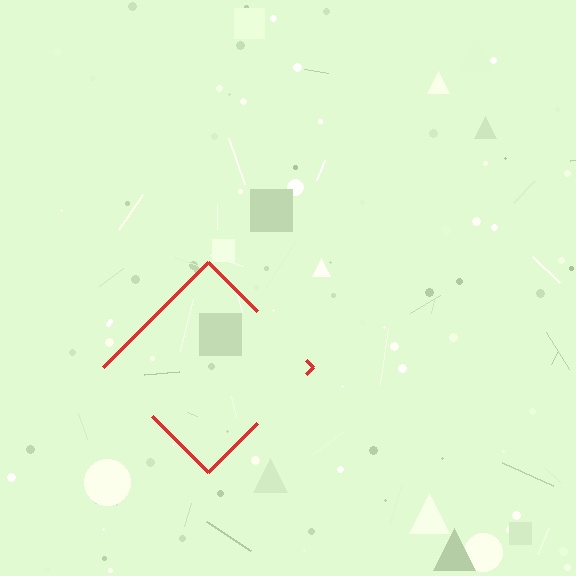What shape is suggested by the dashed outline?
The dashed outline suggests a diamond.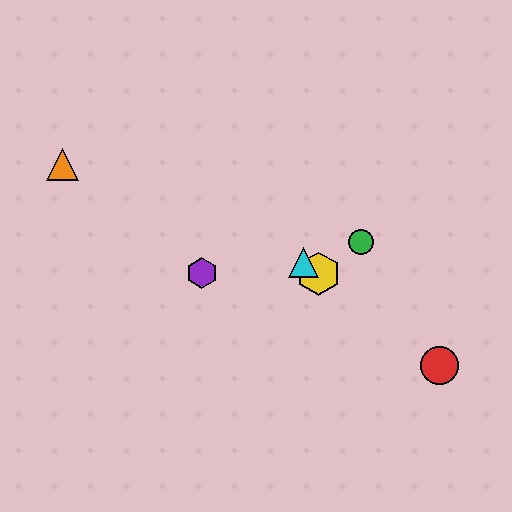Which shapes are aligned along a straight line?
The red circle, the blue circle, the yellow hexagon, the cyan triangle are aligned along a straight line.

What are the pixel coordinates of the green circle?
The green circle is at (361, 242).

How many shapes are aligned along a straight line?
4 shapes (the red circle, the blue circle, the yellow hexagon, the cyan triangle) are aligned along a straight line.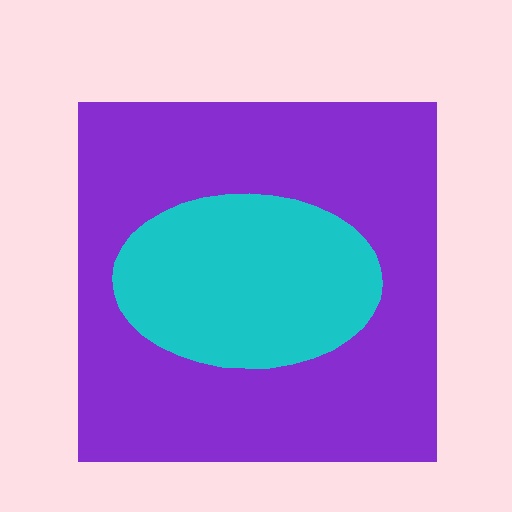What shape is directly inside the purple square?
The cyan ellipse.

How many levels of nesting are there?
2.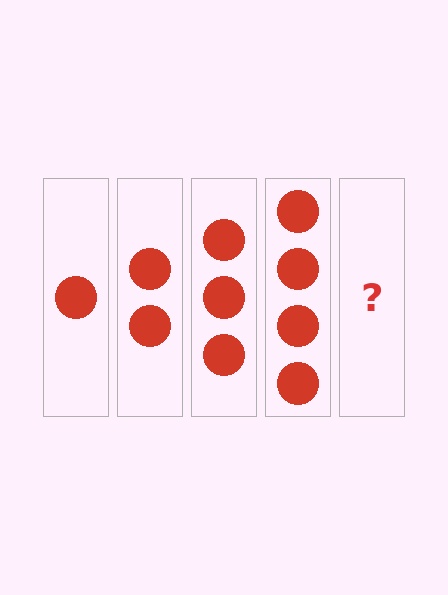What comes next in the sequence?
The next element should be 5 circles.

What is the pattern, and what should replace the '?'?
The pattern is that each step adds one more circle. The '?' should be 5 circles.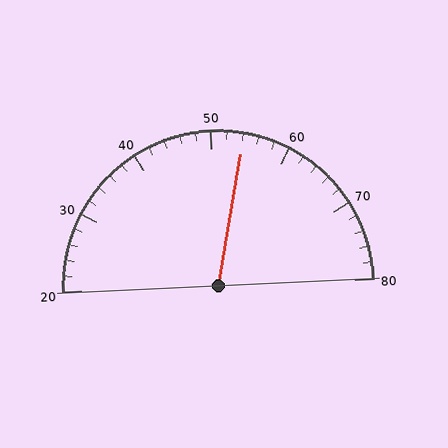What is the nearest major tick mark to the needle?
The nearest major tick mark is 50.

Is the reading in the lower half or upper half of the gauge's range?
The reading is in the upper half of the range (20 to 80).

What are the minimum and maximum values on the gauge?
The gauge ranges from 20 to 80.